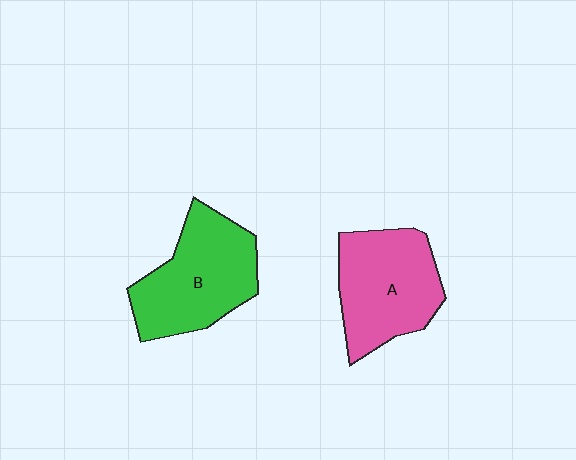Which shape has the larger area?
Shape B (green).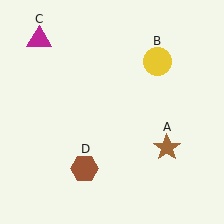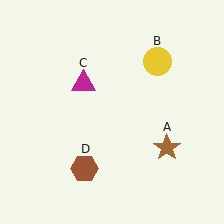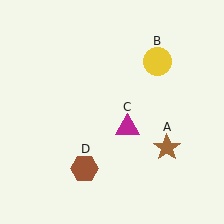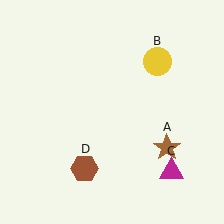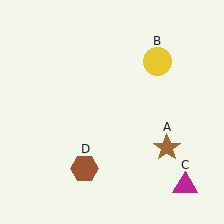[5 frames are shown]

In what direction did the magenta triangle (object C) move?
The magenta triangle (object C) moved down and to the right.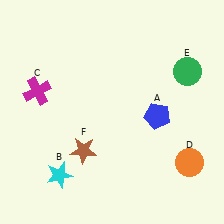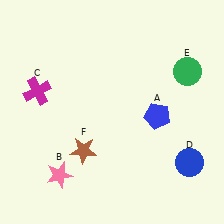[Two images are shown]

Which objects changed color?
B changed from cyan to pink. D changed from orange to blue.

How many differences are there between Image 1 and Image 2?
There are 2 differences between the two images.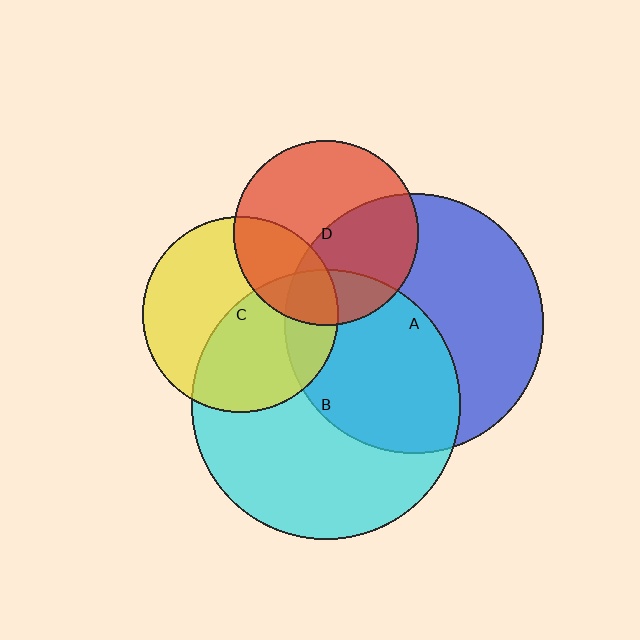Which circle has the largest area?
Circle B (cyan).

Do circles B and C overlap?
Yes.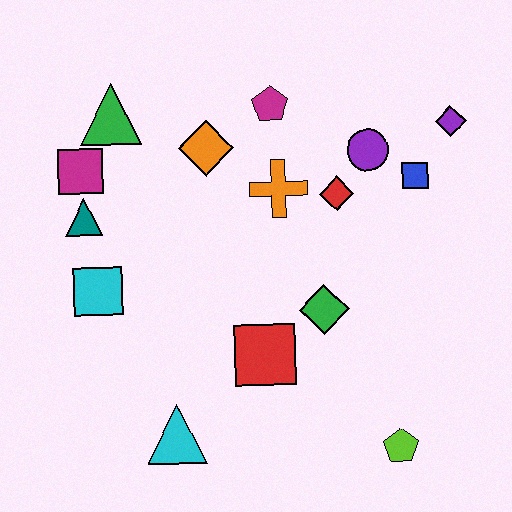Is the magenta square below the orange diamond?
Yes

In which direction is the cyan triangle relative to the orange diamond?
The cyan triangle is below the orange diamond.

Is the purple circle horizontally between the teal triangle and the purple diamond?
Yes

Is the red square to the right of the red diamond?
No